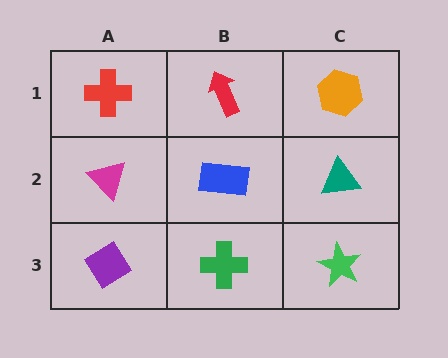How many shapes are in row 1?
3 shapes.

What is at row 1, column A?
A red cross.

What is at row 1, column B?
A red arrow.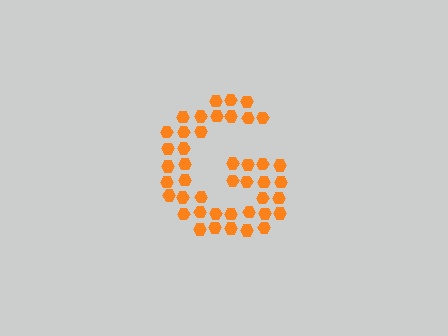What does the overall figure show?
The overall figure shows the letter G.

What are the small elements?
The small elements are hexagons.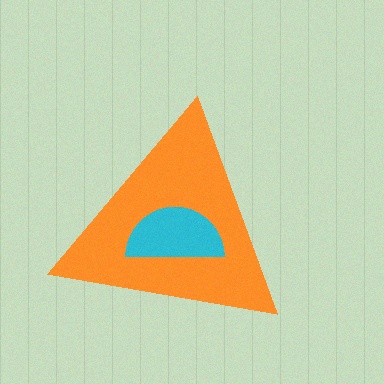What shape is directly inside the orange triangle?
The cyan semicircle.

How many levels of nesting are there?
2.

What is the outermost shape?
The orange triangle.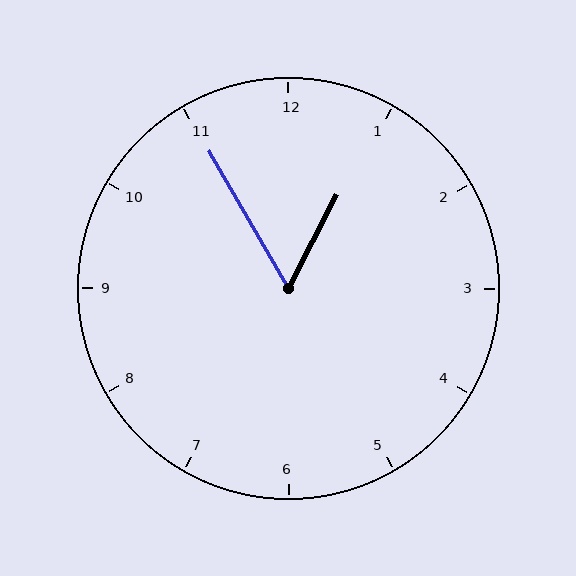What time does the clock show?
12:55.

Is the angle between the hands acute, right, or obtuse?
It is acute.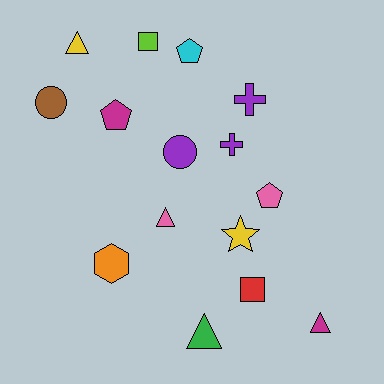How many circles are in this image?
There are 2 circles.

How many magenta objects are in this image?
There are 2 magenta objects.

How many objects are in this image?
There are 15 objects.